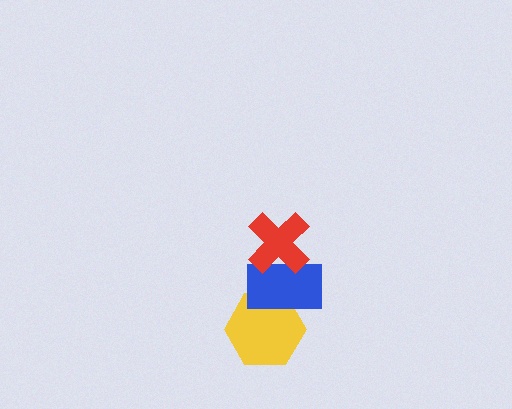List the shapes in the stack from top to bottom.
From top to bottom: the red cross, the blue rectangle, the yellow hexagon.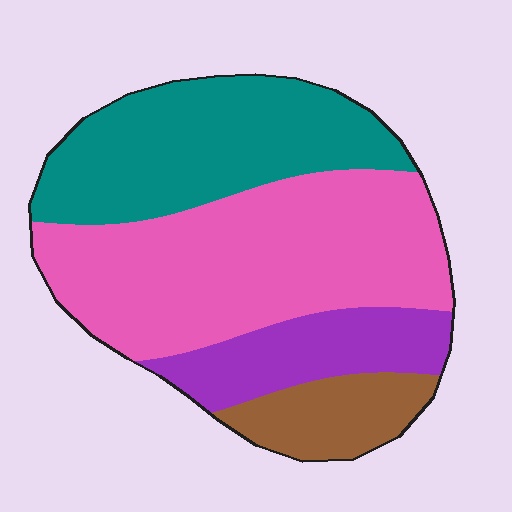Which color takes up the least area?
Brown, at roughly 10%.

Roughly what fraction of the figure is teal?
Teal covers about 30% of the figure.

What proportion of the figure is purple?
Purple covers around 15% of the figure.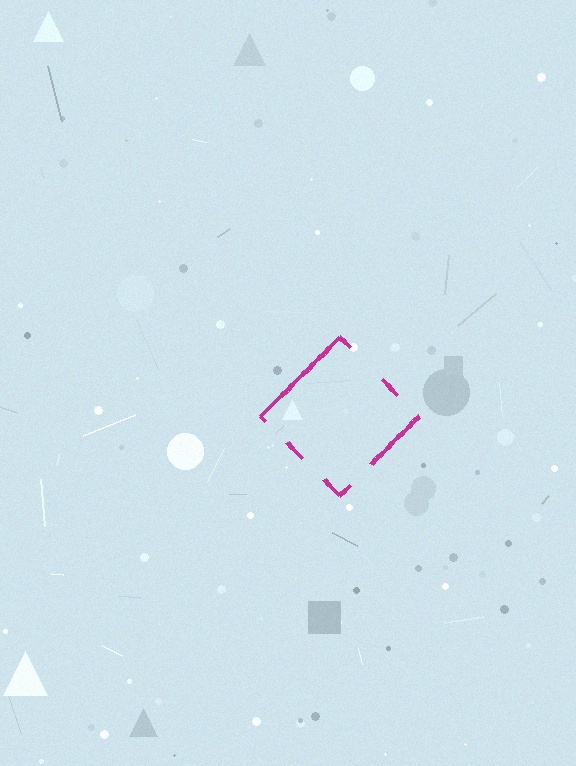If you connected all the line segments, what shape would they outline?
They would outline a diamond.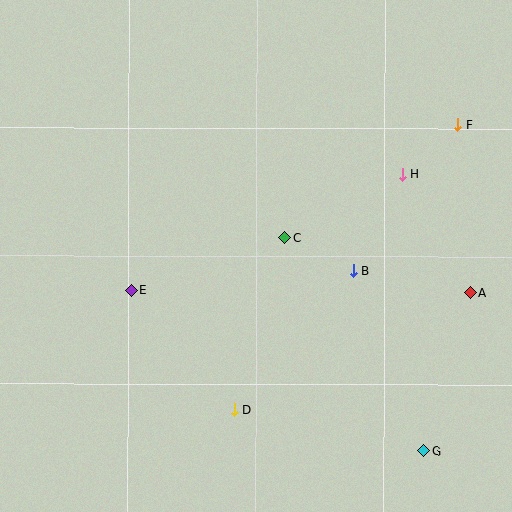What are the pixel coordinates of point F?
Point F is at (458, 124).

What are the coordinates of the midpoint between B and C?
The midpoint between B and C is at (319, 254).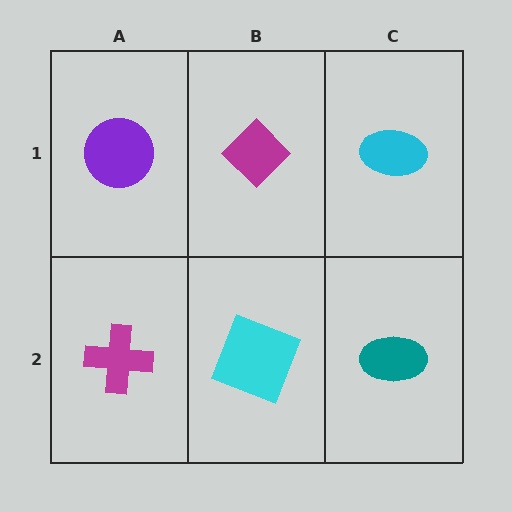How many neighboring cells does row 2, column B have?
3.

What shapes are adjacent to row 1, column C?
A teal ellipse (row 2, column C), a magenta diamond (row 1, column B).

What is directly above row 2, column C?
A cyan ellipse.